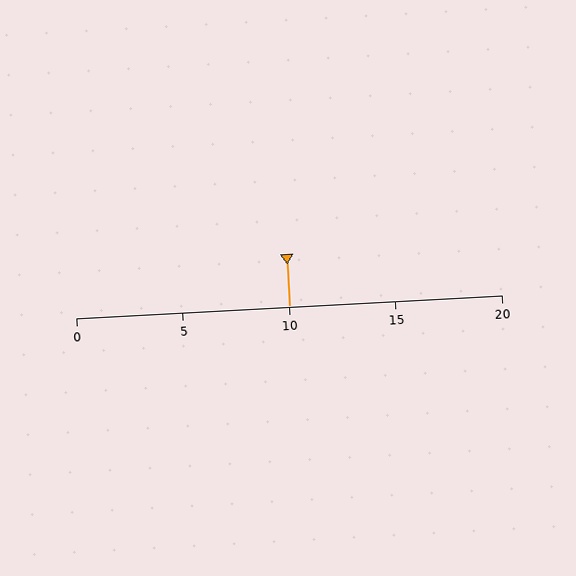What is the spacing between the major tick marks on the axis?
The major ticks are spaced 5 apart.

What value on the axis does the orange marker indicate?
The marker indicates approximately 10.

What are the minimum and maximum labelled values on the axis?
The axis runs from 0 to 20.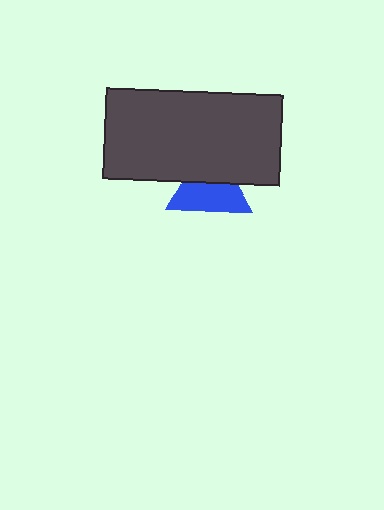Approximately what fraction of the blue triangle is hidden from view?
Roughly 41% of the blue triangle is hidden behind the dark gray rectangle.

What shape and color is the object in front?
The object in front is a dark gray rectangle.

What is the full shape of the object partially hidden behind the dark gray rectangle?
The partially hidden object is a blue triangle.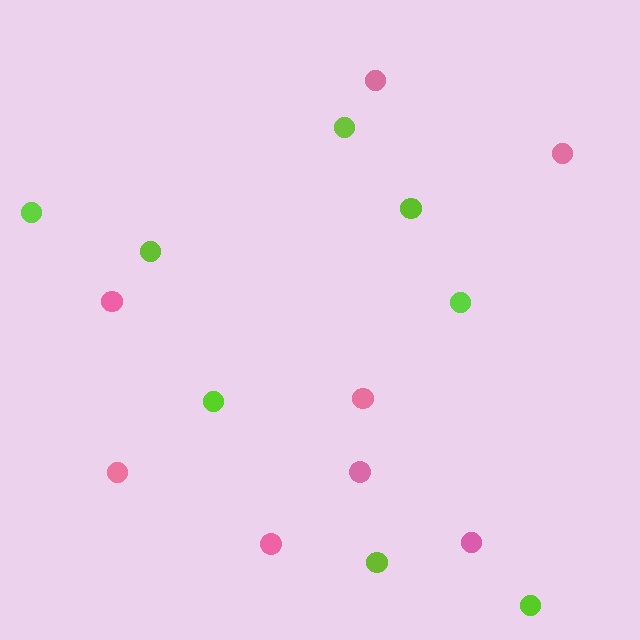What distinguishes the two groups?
There are 2 groups: one group of pink circles (8) and one group of lime circles (8).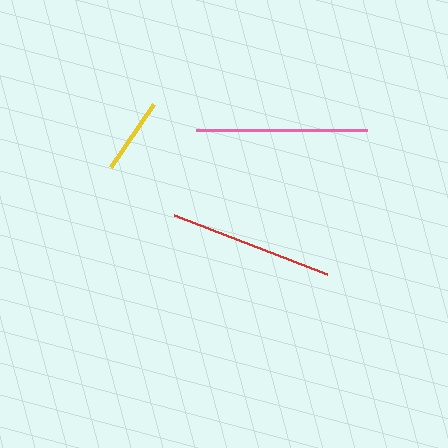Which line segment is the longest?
The pink line is the longest at approximately 171 pixels.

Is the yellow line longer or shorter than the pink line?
The pink line is longer than the yellow line.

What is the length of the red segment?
The red segment is approximately 164 pixels long.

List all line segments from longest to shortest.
From longest to shortest: pink, red, yellow.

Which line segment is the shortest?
The yellow line is the shortest at approximately 77 pixels.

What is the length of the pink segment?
The pink segment is approximately 171 pixels long.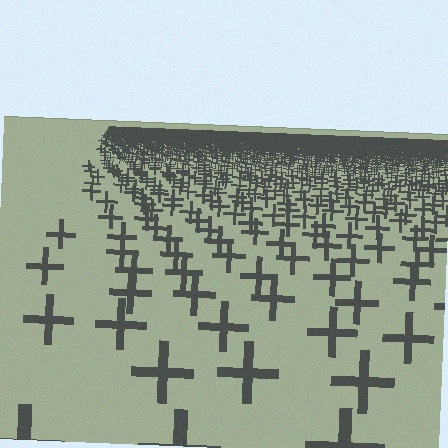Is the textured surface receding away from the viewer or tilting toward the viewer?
The surface is receding away from the viewer. Texture elements get smaller and denser toward the top.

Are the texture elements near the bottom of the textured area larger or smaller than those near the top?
Larger. Near the bottom, elements are closer to the viewer and appear at a bigger on-screen size.